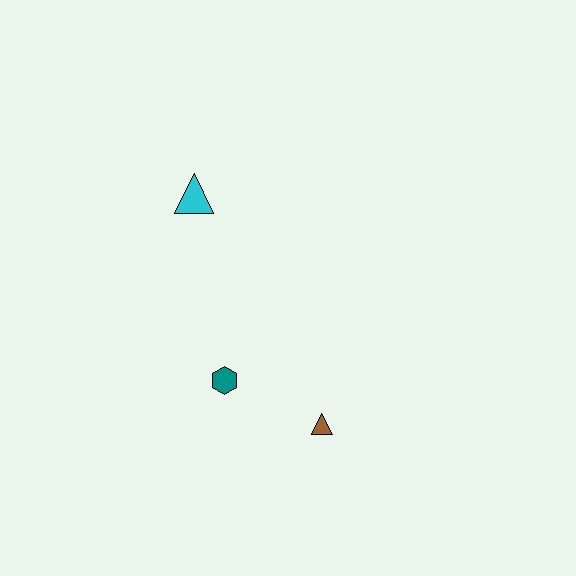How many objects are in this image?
There are 3 objects.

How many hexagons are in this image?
There is 1 hexagon.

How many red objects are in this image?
There are no red objects.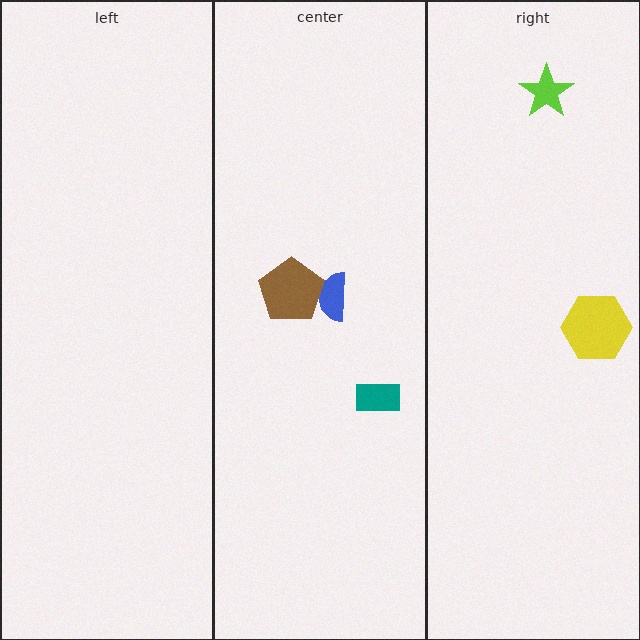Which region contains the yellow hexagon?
The right region.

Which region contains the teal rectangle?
The center region.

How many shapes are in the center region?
3.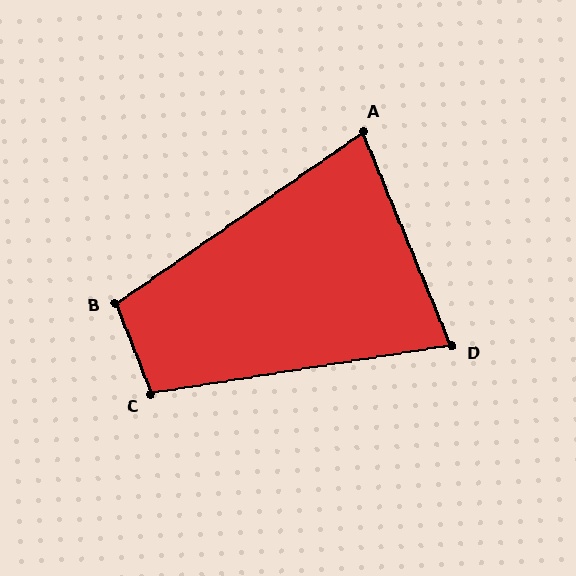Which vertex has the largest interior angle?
B, at approximately 103 degrees.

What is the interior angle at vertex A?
Approximately 78 degrees (acute).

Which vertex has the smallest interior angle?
D, at approximately 77 degrees.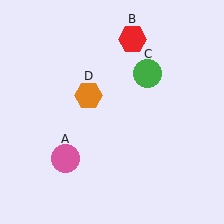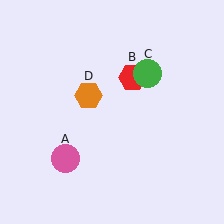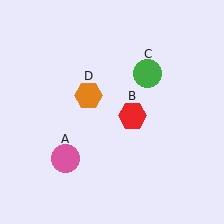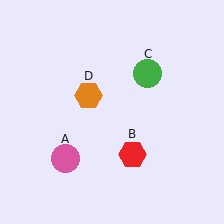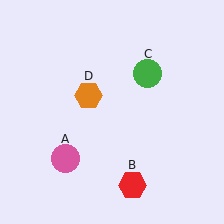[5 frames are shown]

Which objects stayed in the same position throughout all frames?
Pink circle (object A) and green circle (object C) and orange hexagon (object D) remained stationary.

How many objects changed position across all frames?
1 object changed position: red hexagon (object B).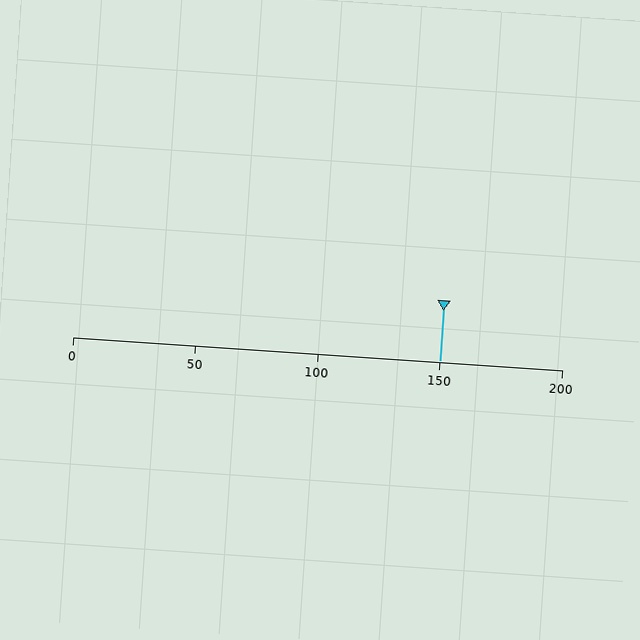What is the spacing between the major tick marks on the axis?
The major ticks are spaced 50 apart.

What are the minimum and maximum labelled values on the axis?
The axis runs from 0 to 200.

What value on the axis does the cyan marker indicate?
The marker indicates approximately 150.